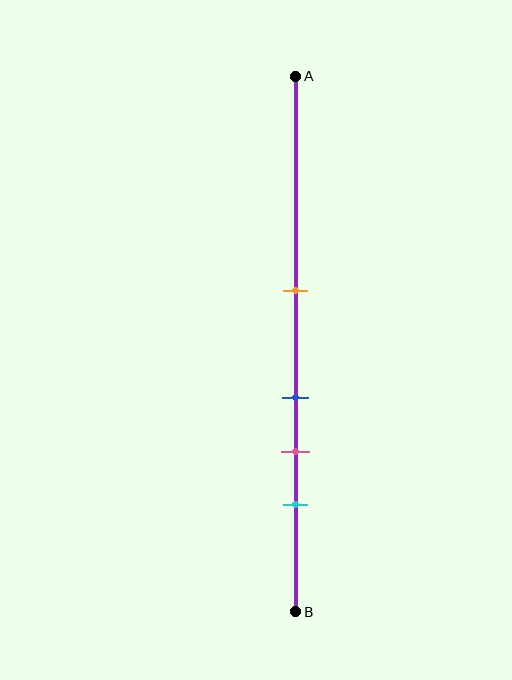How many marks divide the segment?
There are 4 marks dividing the segment.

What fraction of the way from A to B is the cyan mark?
The cyan mark is approximately 80% (0.8) of the way from A to B.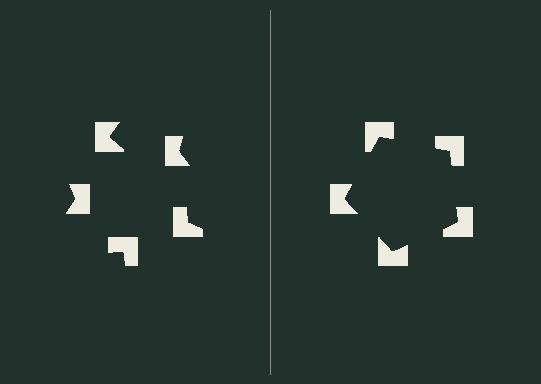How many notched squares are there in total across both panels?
10 — 5 on each side.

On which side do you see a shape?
An illusory pentagon appears on the right side. On the left side the wedge cuts are rotated, so no coherent shape forms.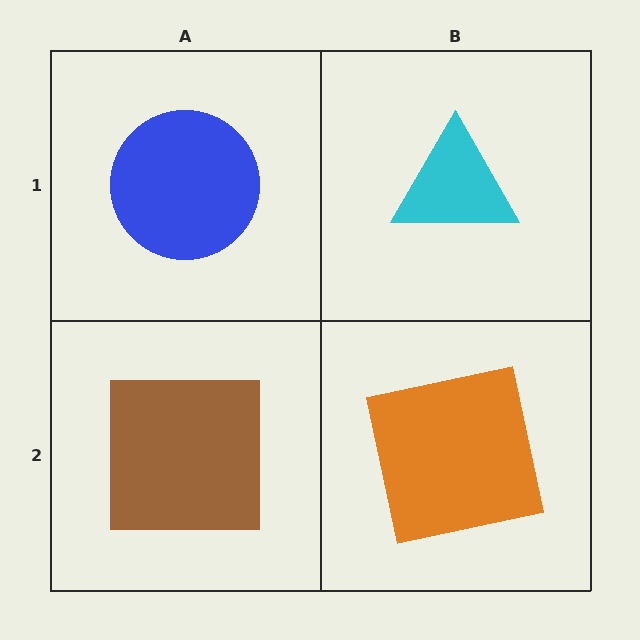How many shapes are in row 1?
2 shapes.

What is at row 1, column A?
A blue circle.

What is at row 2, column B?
An orange square.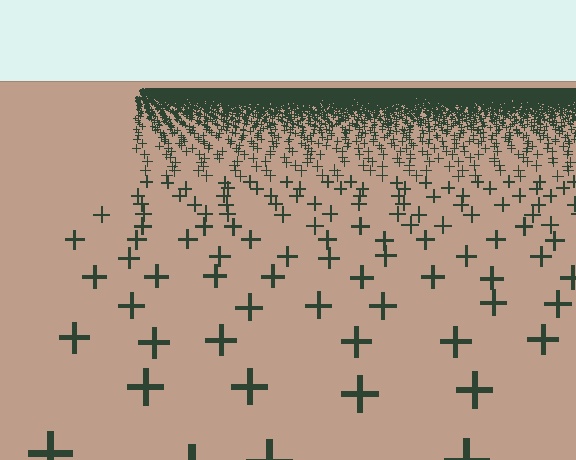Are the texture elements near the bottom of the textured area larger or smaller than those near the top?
Larger. Near the bottom, elements are closer to the viewer and appear at a bigger on-screen size.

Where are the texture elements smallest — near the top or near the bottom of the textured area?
Near the top.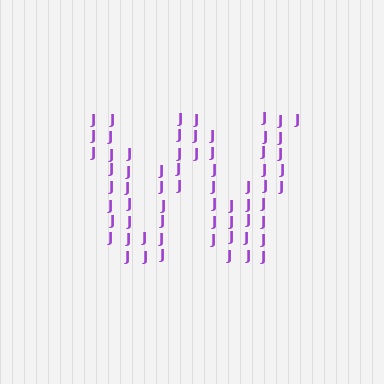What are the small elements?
The small elements are letter J's.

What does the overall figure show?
The overall figure shows the letter W.